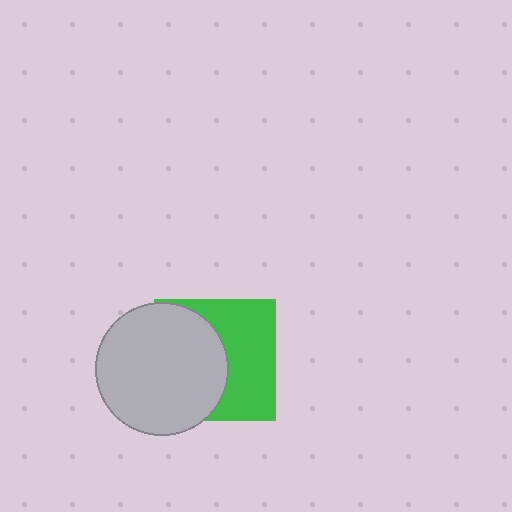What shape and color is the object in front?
The object in front is a light gray circle.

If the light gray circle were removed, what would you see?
You would see the complete green square.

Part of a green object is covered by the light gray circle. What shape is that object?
It is a square.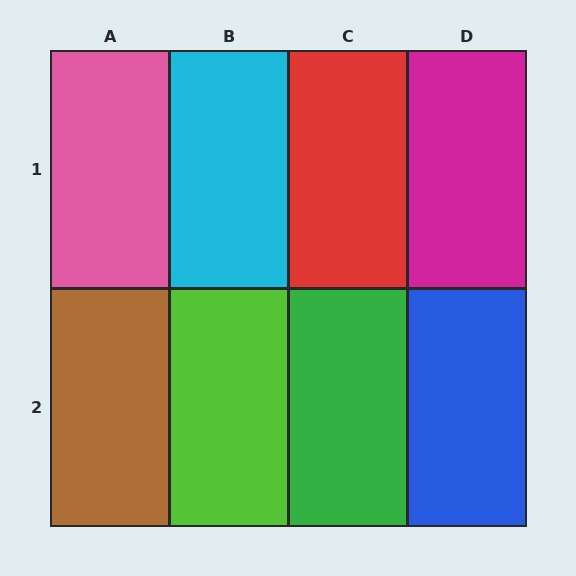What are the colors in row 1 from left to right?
Pink, cyan, red, magenta.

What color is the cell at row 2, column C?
Green.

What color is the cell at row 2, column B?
Lime.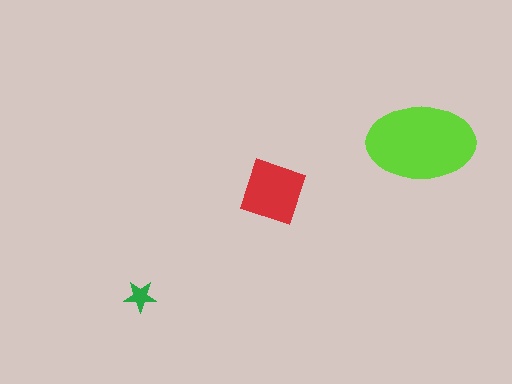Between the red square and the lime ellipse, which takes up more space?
The lime ellipse.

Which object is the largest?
The lime ellipse.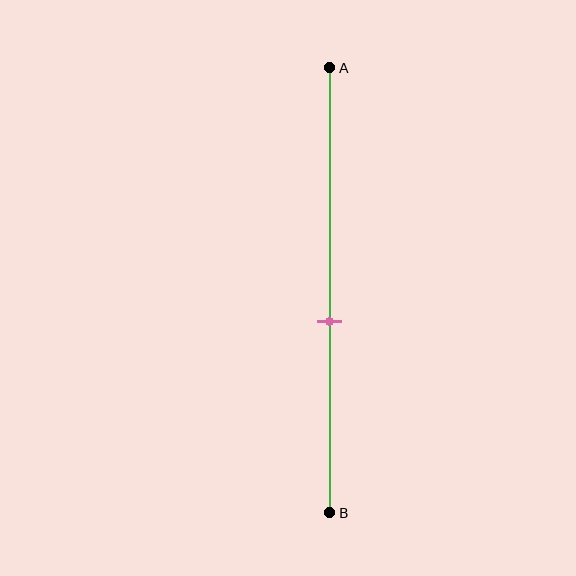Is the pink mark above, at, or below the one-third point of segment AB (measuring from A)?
The pink mark is below the one-third point of segment AB.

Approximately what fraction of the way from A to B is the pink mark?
The pink mark is approximately 55% of the way from A to B.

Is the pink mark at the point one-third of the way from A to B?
No, the mark is at about 55% from A, not at the 33% one-third point.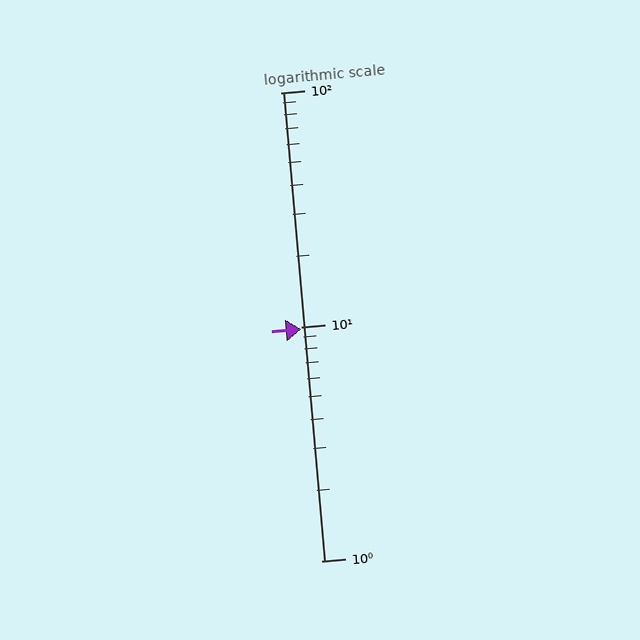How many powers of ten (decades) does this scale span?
The scale spans 2 decades, from 1 to 100.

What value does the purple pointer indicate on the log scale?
The pointer indicates approximately 9.8.